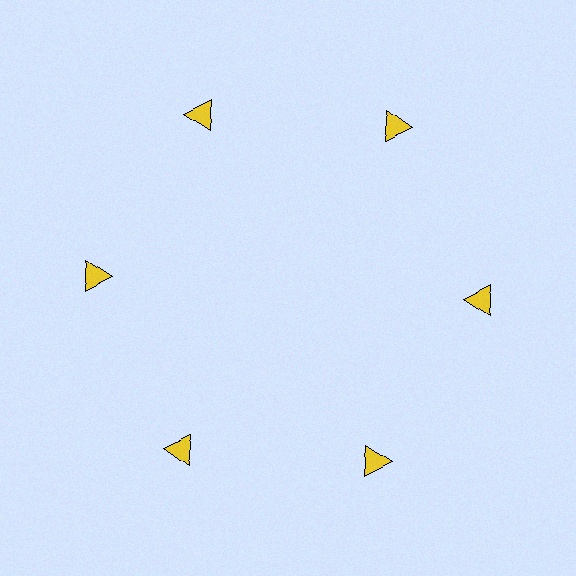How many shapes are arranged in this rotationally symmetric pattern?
There are 6 shapes, arranged in 6 groups of 1.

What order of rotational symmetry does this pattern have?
This pattern has 6-fold rotational symmetry.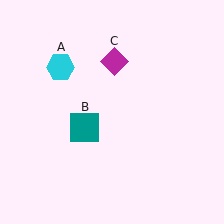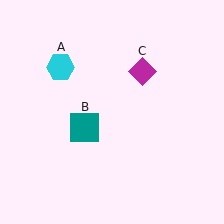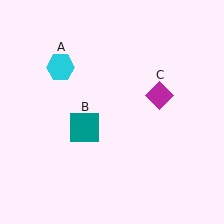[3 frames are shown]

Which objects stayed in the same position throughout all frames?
Cyan hexagon (object A) and teal square (object B) remained stationary.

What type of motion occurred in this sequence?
The magenta diamond (object C) rotated clockwise around the center of the scene.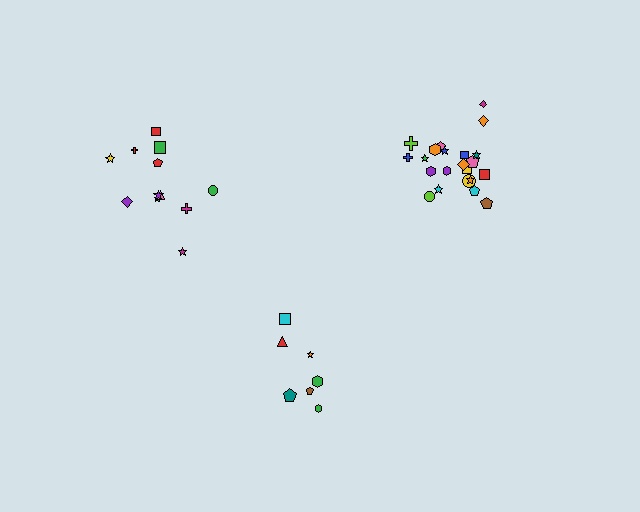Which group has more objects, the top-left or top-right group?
The top-right group.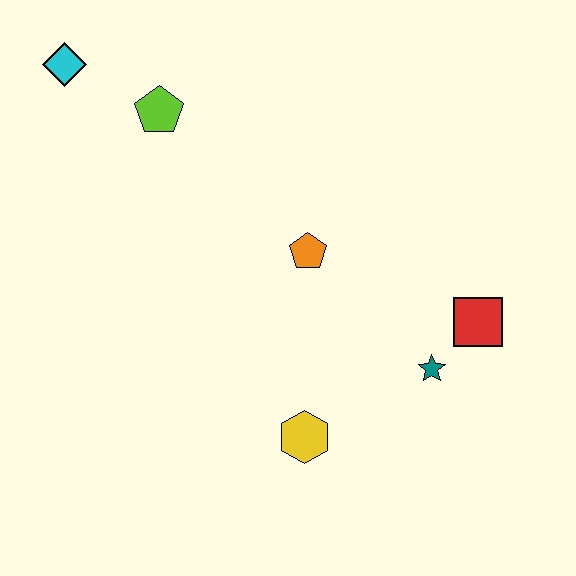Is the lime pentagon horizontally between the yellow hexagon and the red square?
No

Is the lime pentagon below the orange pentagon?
No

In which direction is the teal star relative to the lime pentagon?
The teal star is to the right of the lime pentagon.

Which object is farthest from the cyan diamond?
The red square is farthest from the cyan diamond.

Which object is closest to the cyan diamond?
The lime pentagon is closest to the cyan diamond.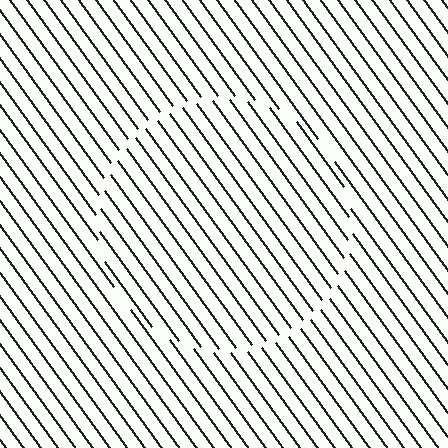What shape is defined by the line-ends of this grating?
An illusory circle. The interior of the shape contains the same grating, shifted by half a period — the contour is defined by the phase discontinuity where line-ends from the inner and outer gratings abut.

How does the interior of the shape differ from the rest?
The interior of the shape contains the same grating, shifted by half a period — the contour is defined by the phase discontinuity where line-ends from the inner and outer gratings abut.